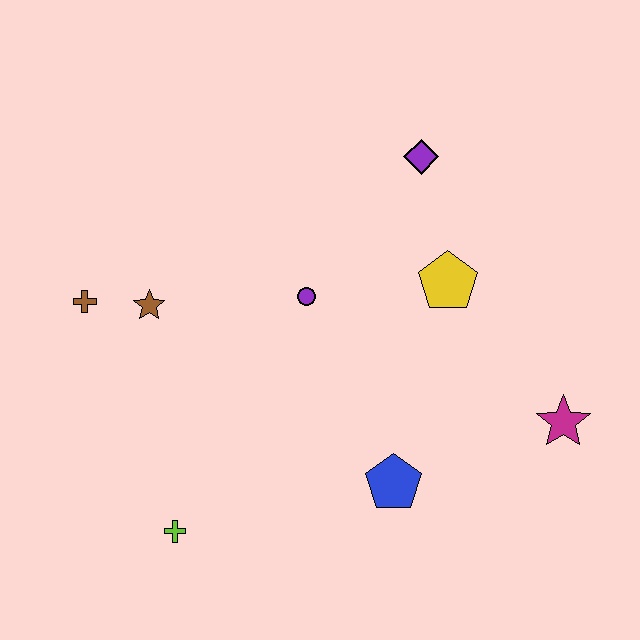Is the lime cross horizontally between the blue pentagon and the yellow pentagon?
No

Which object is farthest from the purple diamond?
The lime cross is farthest from the purple diamond.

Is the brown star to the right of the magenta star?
No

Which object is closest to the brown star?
The brown cross is closest to the brown star.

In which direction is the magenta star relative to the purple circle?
The magenta star is to the right of the purple circle.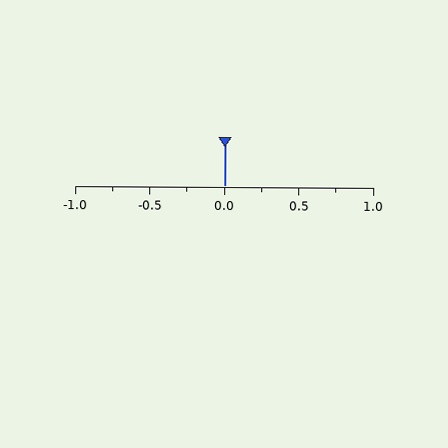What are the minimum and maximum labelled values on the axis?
The axis runs from -1.0 to 1.0.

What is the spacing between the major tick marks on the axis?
The major ticks are spaced 0.5 apart.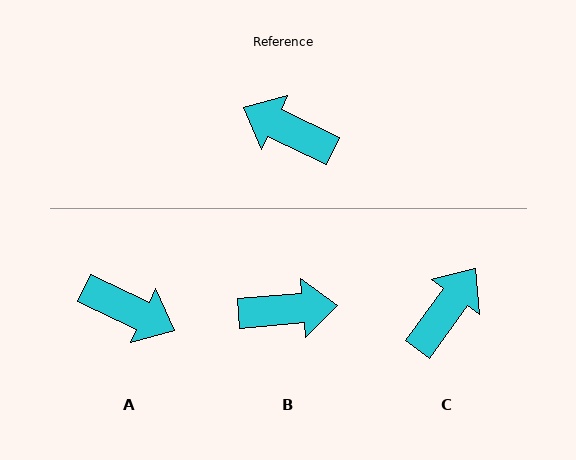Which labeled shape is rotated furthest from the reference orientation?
A, about 179 degrees away.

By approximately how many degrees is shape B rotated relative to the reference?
Approximately 149 degrees clockwise.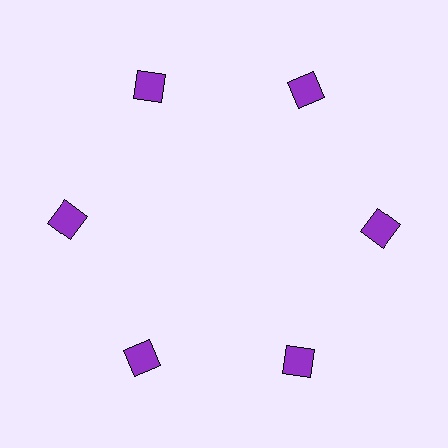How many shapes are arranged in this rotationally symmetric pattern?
There are 6 shapes, arranged in 6 groups of 1.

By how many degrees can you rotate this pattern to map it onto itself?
The pattern maps onto itself every 60 degrees of rotation.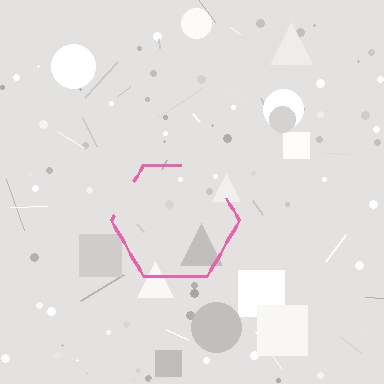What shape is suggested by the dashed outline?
The dashed outline suggests a hexagon.